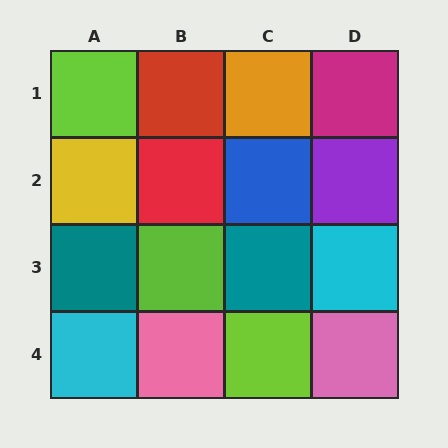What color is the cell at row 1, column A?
Lime.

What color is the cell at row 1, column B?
Red.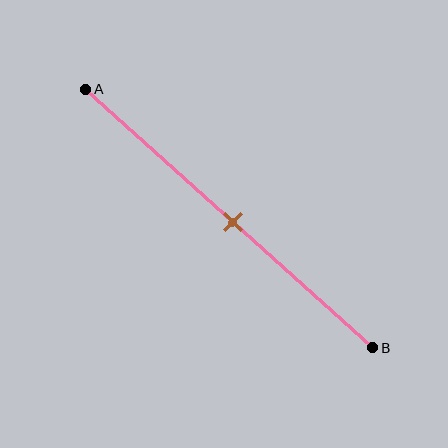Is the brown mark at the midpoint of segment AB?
Yes, the mark is approximately at the midpoint.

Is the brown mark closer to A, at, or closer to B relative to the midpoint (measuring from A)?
The brown mark is approximately at the midpoint of segment AB.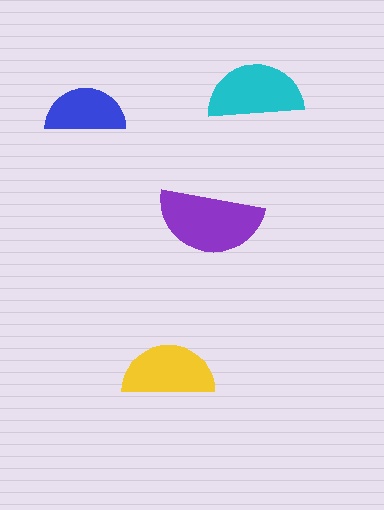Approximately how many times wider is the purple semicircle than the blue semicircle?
About 1.5 times wider.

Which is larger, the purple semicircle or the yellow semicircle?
The purple one.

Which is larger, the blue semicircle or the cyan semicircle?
The cyan one.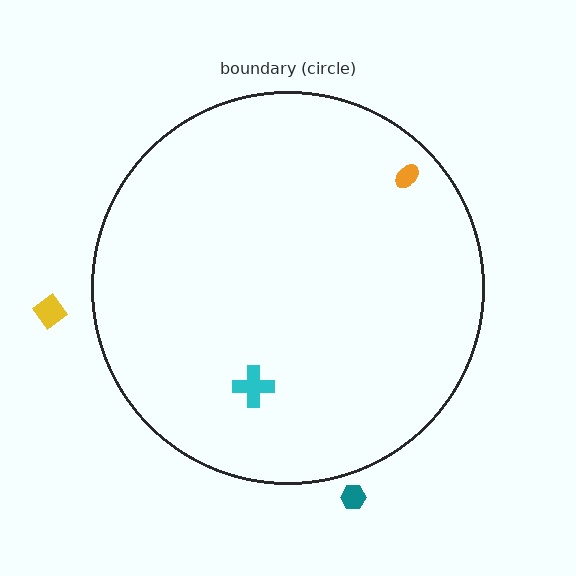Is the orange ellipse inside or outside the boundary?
Inside.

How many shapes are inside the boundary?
2 inside, 2 outside.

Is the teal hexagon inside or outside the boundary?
Outside.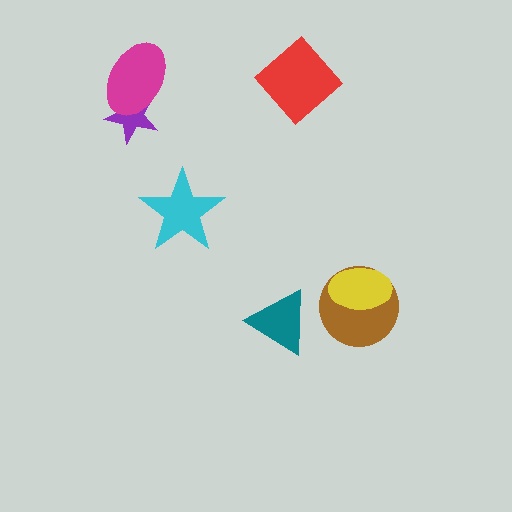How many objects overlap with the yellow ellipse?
1 object overlaps with the yellow ellipse.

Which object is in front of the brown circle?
The yellow ellipse is in front of the brown circle.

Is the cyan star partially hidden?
No, no other shape covers it.